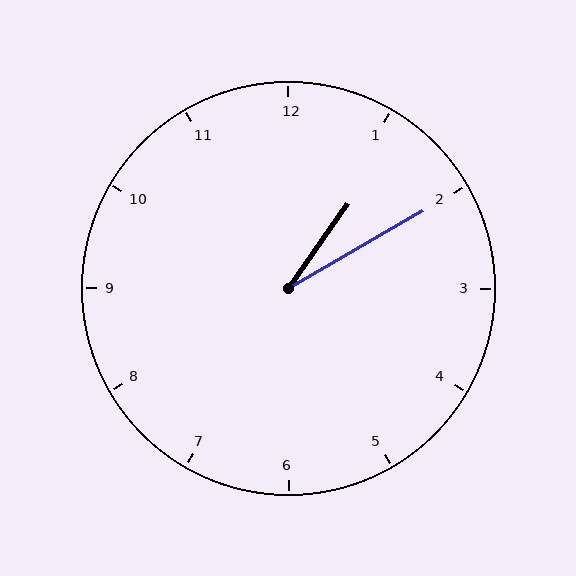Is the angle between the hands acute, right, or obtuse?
It is acute.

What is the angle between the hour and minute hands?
Approximately 25 degrees.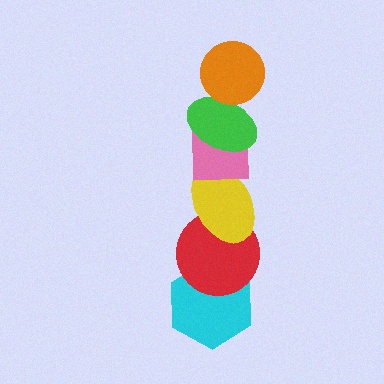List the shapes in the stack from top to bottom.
From top to bottom: the orange circle, the green ellipse, the pink square, the yellow ellipse, the red circle, the cyan hexagon.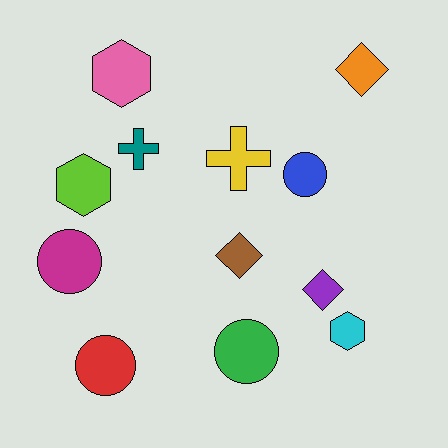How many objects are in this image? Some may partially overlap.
There are 12 objects.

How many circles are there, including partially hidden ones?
There are 4 circles.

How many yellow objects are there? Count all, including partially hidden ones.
There is 1 yellow object.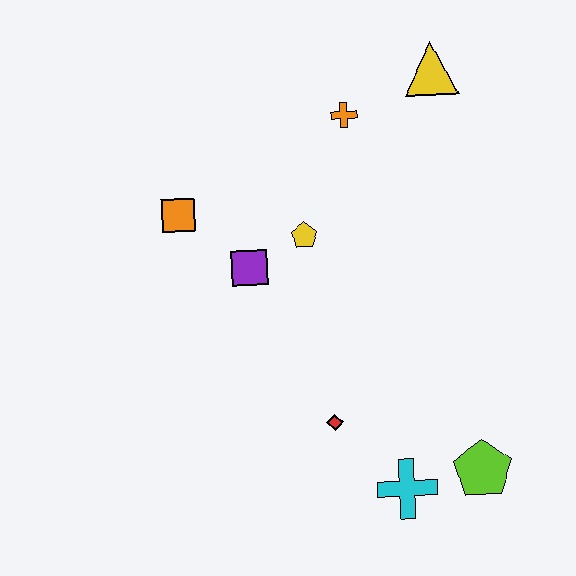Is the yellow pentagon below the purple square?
No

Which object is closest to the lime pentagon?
The cyan cross is closest to the lime pentagon.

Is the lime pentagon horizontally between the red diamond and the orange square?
No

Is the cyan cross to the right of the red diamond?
Yes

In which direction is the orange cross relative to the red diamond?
The orange cross is above the red diamond.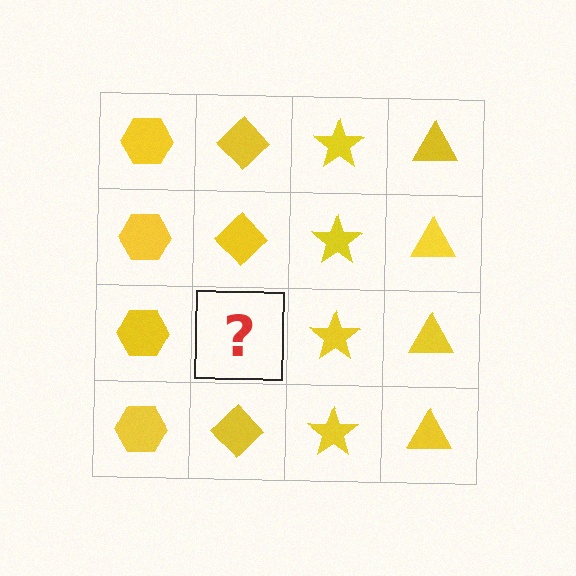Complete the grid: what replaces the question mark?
The question mark should be replaced with a yellow diamond.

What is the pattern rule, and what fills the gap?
The rule is that each column has a consistent shape. The gap should be filled with a yellow diamond.